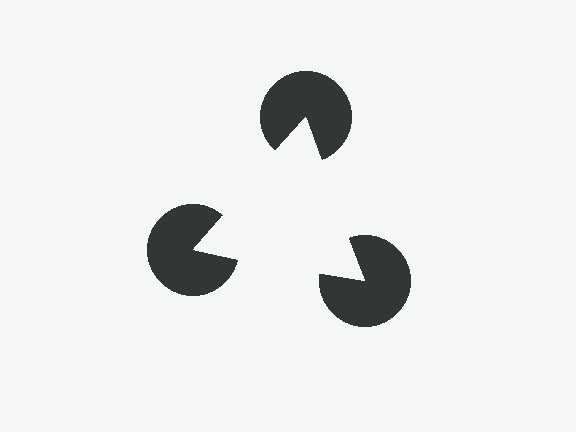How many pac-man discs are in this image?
There are 3 — one at each vertex of the illusory triangle.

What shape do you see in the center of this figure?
An illusory triangle — its edges are inferred from the aligned wedge cuts in the pac-man discs, not physically drawn.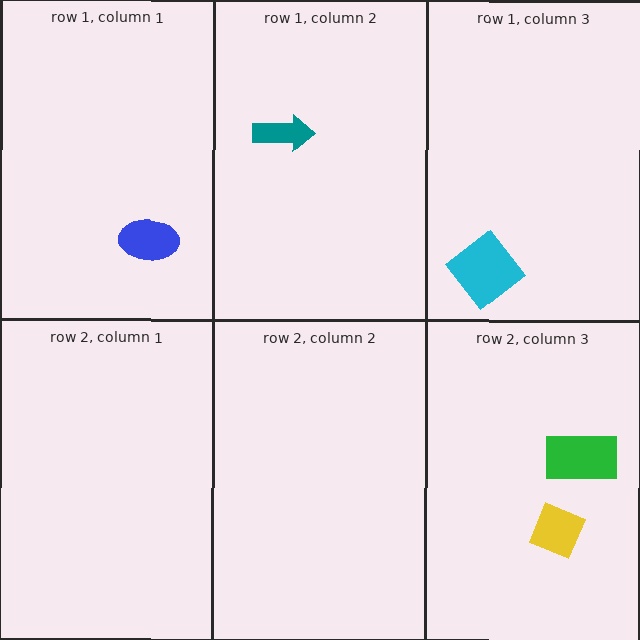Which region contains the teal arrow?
The row 1, column 2 region.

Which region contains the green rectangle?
The row 2, column 3 region.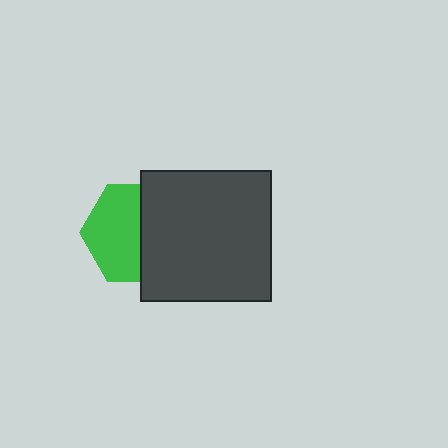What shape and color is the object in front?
The object in front is a dark gray square.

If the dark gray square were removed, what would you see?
You would see the complete green hexagon.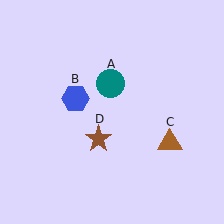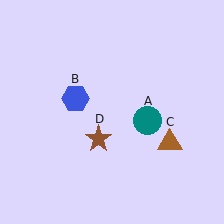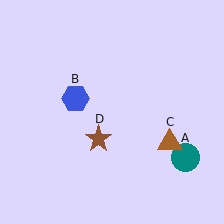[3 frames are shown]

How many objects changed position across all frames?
1 object changed position: teal circle (object A).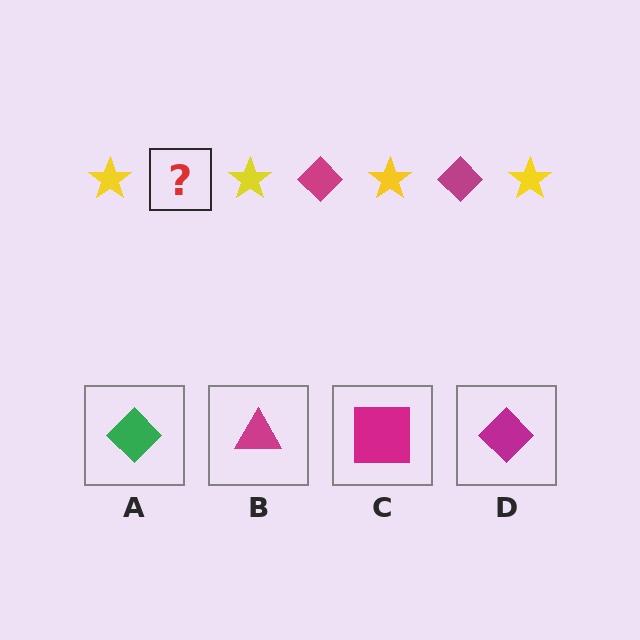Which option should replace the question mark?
Option D.